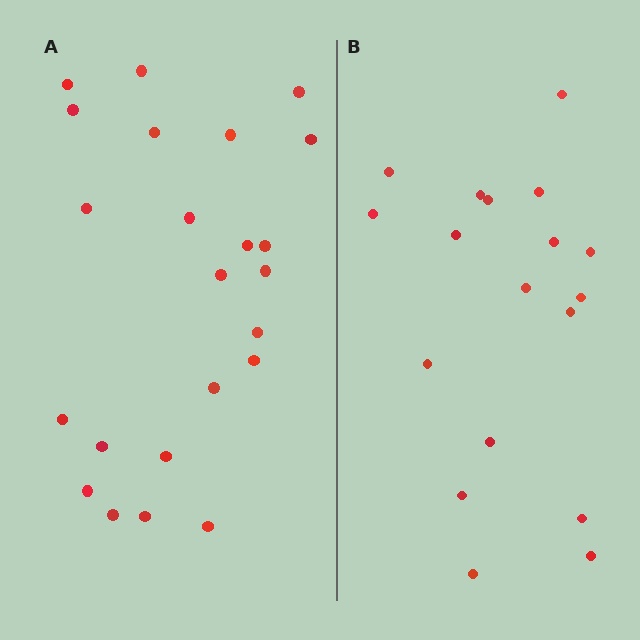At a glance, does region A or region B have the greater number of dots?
Region A (the left region) has more dots.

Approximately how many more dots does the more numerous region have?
Region A has about 5 more dots than region B.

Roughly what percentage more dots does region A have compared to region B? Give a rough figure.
About 30% more.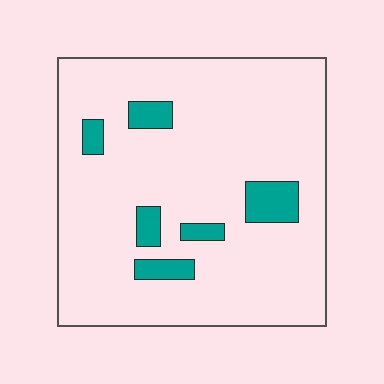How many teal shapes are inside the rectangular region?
6.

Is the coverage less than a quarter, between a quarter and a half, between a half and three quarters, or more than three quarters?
Less than a quarter.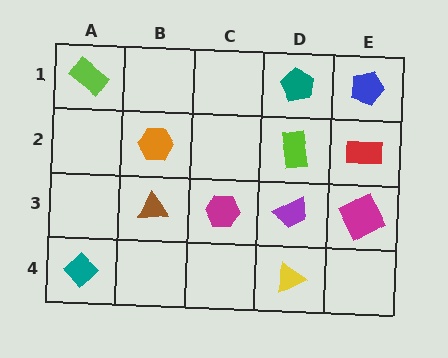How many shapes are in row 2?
3 shapes.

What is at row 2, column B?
An orange hexagon.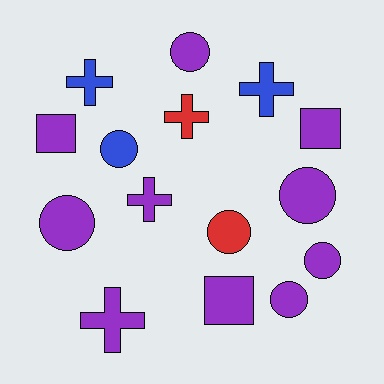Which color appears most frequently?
Purple, with 10 objects.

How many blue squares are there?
There are no blue squares.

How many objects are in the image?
There are 15 objects.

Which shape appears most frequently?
Circle, with 7 objects.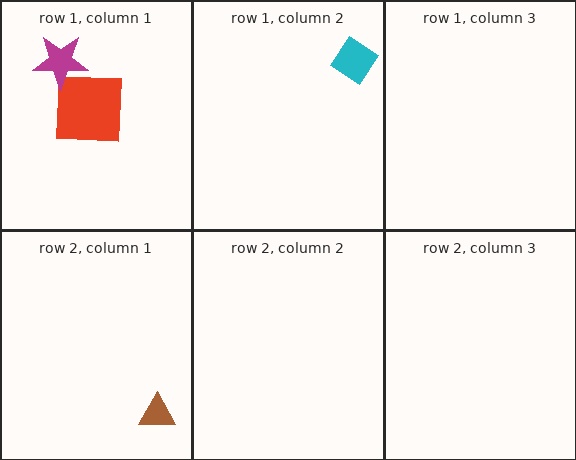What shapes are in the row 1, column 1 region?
The red square, the magenta star.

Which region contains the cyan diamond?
The row 1, column 2 region.